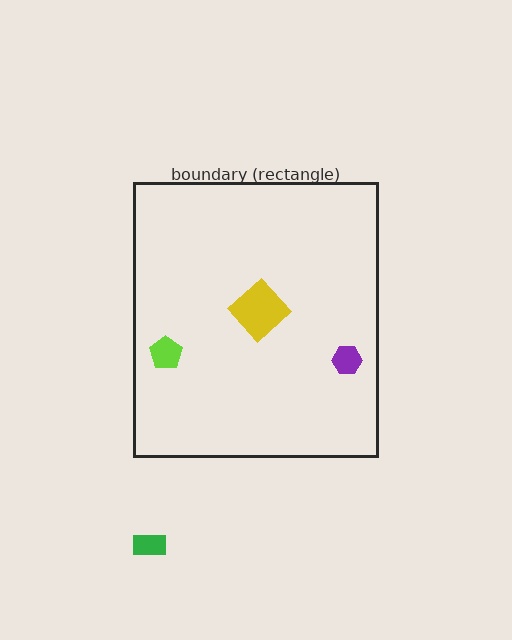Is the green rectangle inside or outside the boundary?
Outside.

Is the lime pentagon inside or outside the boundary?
Inside.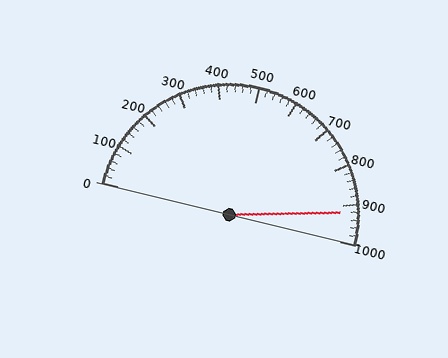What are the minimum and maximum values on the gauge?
The gauge ranges from 0 to 1000.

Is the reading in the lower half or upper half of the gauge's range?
The reading is in the upper half of the range (0 to 1000).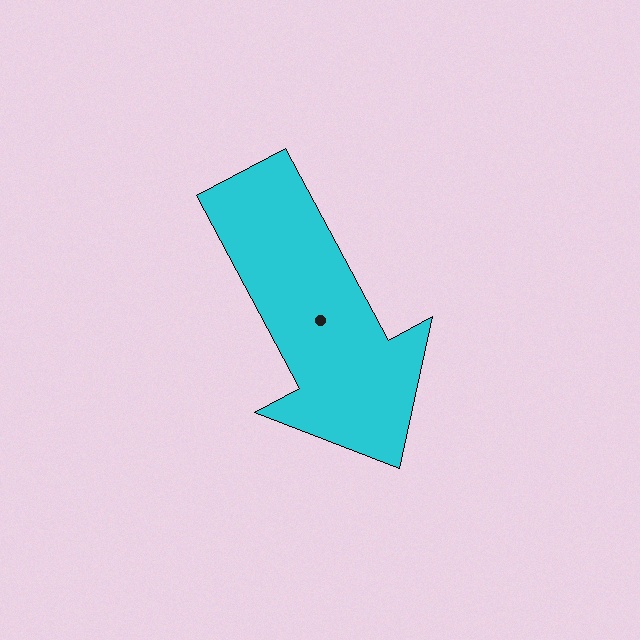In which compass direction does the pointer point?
Southeast.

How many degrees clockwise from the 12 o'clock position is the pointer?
Approximately 152 degrees.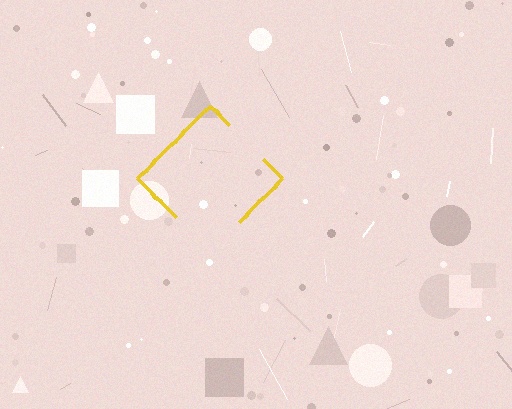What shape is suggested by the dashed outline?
The dashed outline suggests a diamond.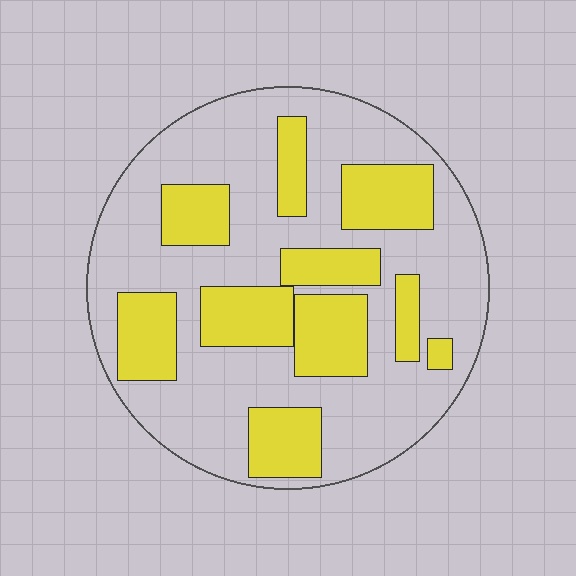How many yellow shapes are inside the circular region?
10.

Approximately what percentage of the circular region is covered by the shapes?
Approximately 35%.